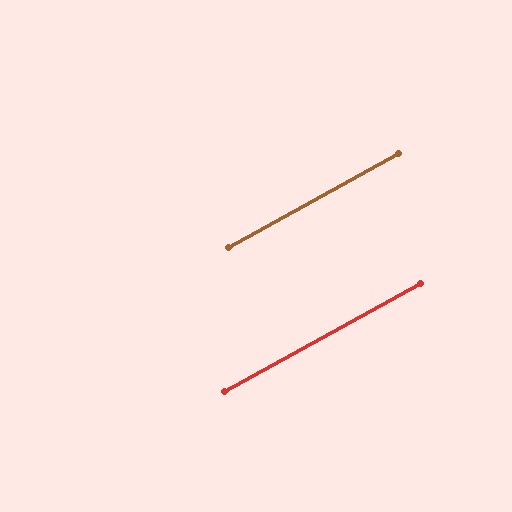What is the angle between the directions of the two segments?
Approximately 0 degrees.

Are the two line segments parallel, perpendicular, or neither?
Parallel — their directions differ by only 0.1°.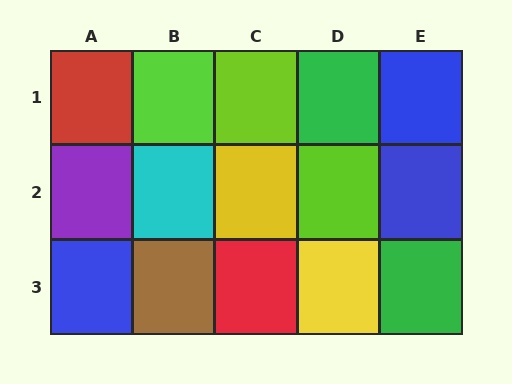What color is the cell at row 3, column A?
Blue.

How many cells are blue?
3 cells are blue.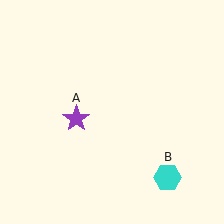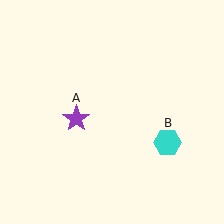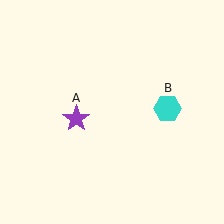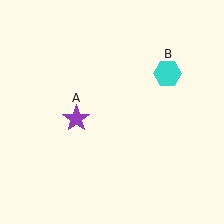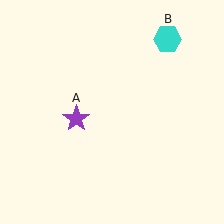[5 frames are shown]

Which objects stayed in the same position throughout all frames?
Purple star (object A) remained stationary.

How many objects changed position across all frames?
1 object changed position: cyan hexagon (object B).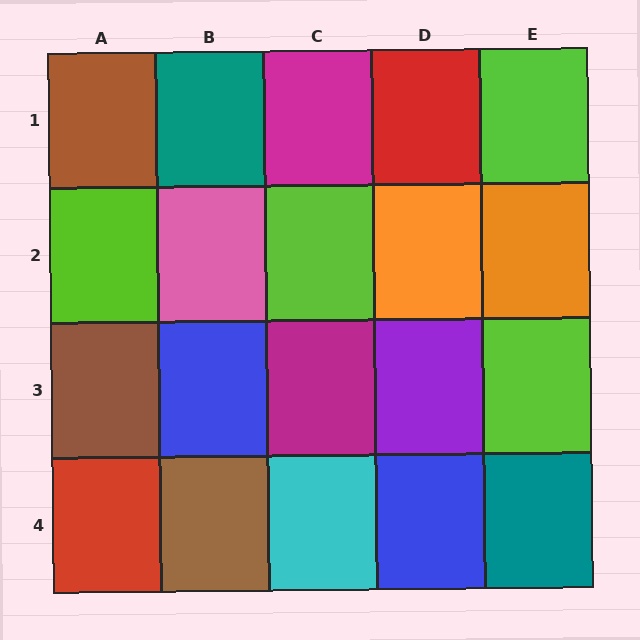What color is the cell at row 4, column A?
Red.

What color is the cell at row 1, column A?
Brown.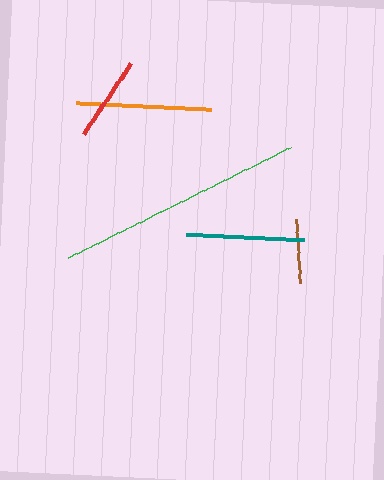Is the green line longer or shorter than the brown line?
The green line is longer than the brown line.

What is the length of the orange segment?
The orange segment is approximately 135 pixels long.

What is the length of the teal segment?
The teal segment is approximately 118 pixels long.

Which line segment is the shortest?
The brown line is the shortest at approximately 64 pixels.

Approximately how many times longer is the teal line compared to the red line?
The teal line is approximately 1.4 times the length of the red line.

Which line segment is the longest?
The green line is the longest at approximately 248 pixels.